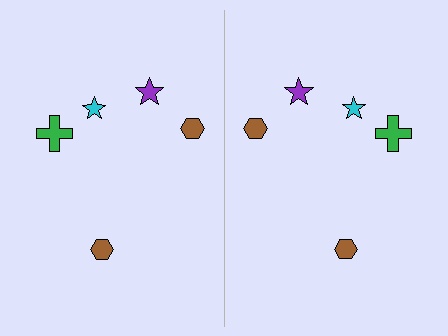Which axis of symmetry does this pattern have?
The pattern has a vertical axis of symmetry running through the center of the image.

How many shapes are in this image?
There are 10 shapes in this image.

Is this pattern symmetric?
Yes, this pattern has bilateral (reflection) symmetry.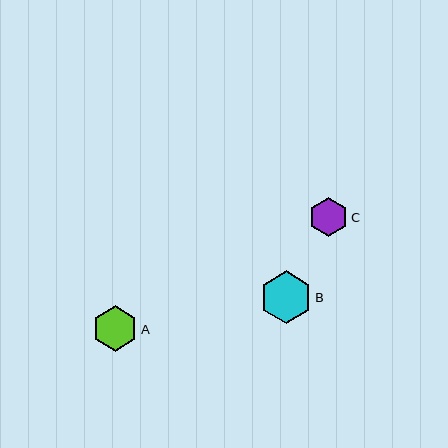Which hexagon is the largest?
Hexagon B is the largest with a size of approximately 53 pixels.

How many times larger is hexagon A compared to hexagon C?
Hexagon A is approximately 1.2 times the size of hexagon C.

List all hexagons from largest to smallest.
From largest to smallest: B, A, C.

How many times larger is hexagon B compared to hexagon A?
Hexagon B is approximately 1.2 times the size of hexagon A.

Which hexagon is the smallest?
Hexagon C is the smallest with a size of approximately 39 pixels.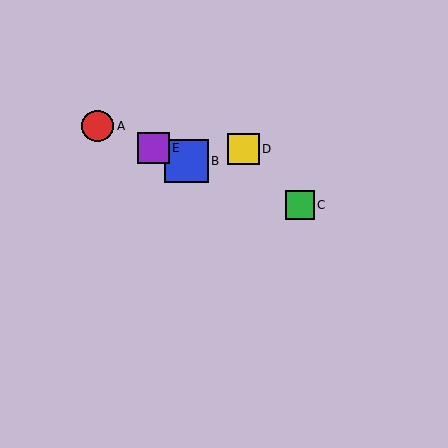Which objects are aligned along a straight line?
Objects A, B, C, E are aligned along a straight line.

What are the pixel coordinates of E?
Object E is at (154, 148).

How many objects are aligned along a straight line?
4 objects (A, B, C, E) are aligned along a straight line.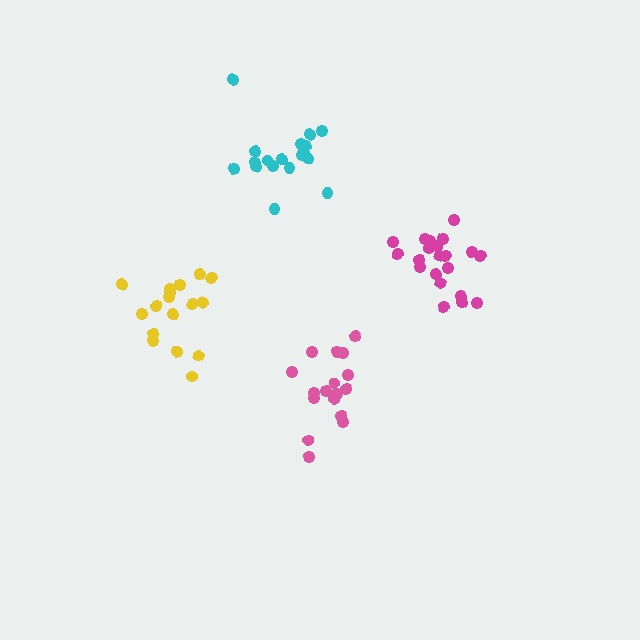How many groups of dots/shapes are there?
There are 4 groups.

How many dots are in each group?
Group 1: 17 dots, Group 2: 17 dots, Group 3: 21 dots, Group 4: 19 dots (74 total).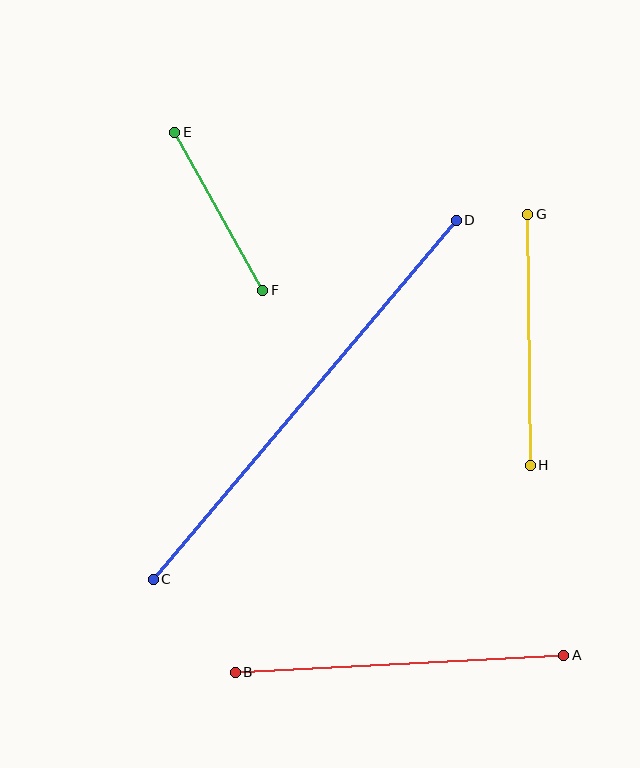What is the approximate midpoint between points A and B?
The midpoint is at approximately (399, 664) pixels.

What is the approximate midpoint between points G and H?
The midpoint is at approximately (529, 340) pixels.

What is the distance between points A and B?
The distance is approximately 329 pixels.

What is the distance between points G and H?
The distance is approximately 251 pixels.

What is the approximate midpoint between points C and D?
The midpoint is at approximately (305, 400) pixels.